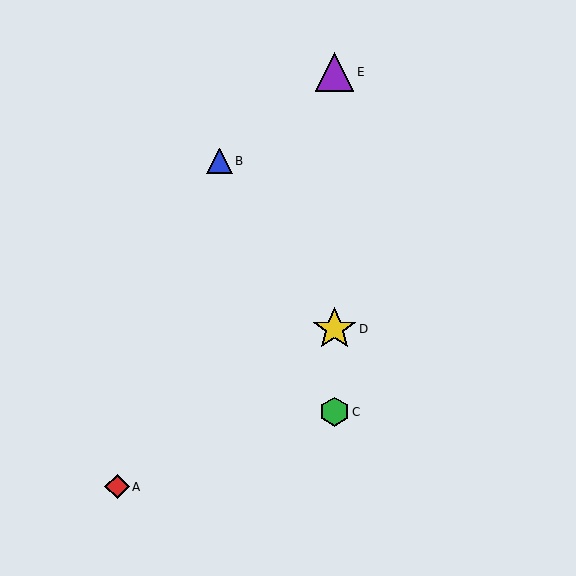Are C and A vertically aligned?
No, C is at x≈334 and A is at x≈117.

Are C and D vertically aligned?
Yes, both are at x≈334.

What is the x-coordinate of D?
Object D is at x≈334.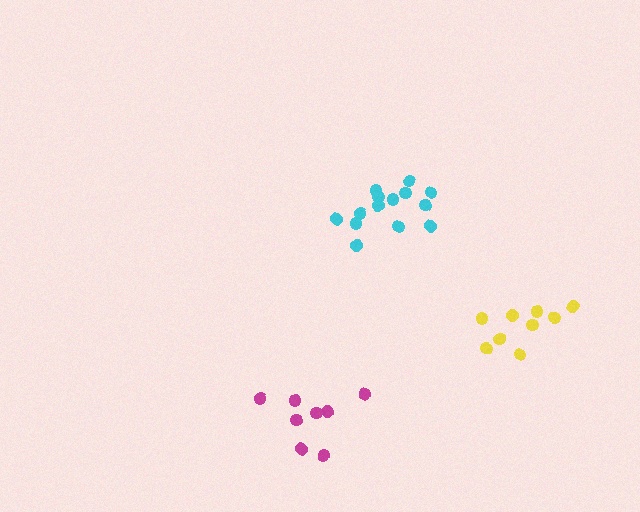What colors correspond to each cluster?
The clusters are colored: magenta, yellow, cyan.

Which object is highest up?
The cyan cluster is topmost.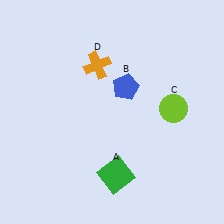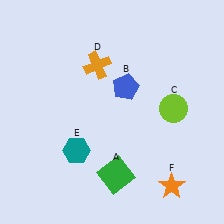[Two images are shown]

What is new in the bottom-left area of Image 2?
A teal hexagon (E) was added in the bottom-left area of Image 2.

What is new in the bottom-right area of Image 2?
An orange star (F) was added in the bottom-right area of Image 2.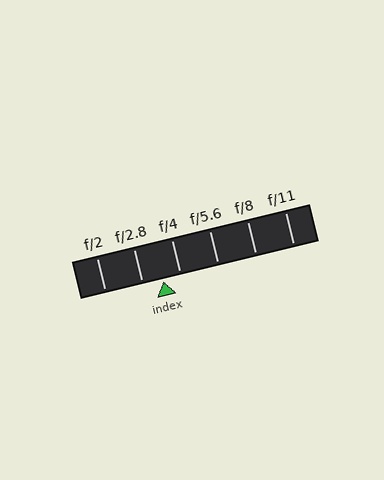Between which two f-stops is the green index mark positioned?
The index mark is between f/2.8 and f/4.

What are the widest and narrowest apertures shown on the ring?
The widest aperture shown is f/2 and the narrowest is f/11.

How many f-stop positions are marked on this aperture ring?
There are 6 f-stop positions marked.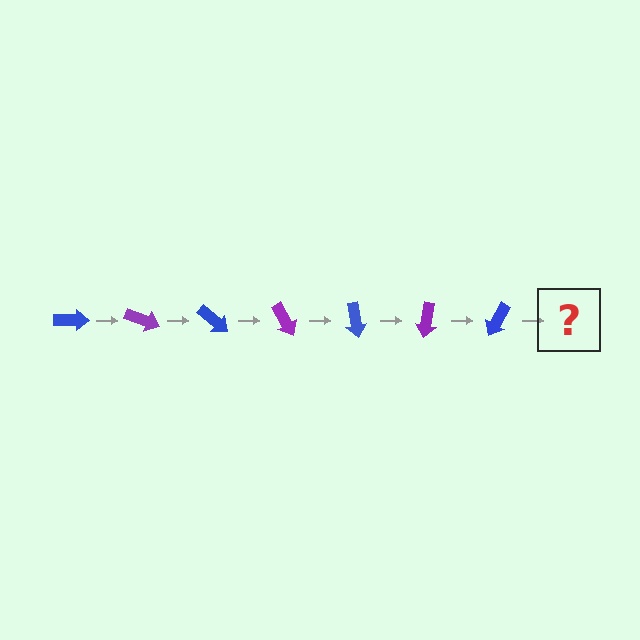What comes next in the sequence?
The next element should be a purple arrow, rotated 140 degrees from the start.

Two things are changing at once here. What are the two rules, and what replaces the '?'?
The two rules are that it rotates 20 degrees each step and the color cycles through blue and purple. The '?' should be a purple arrow, rotated 140 degrees from the start.